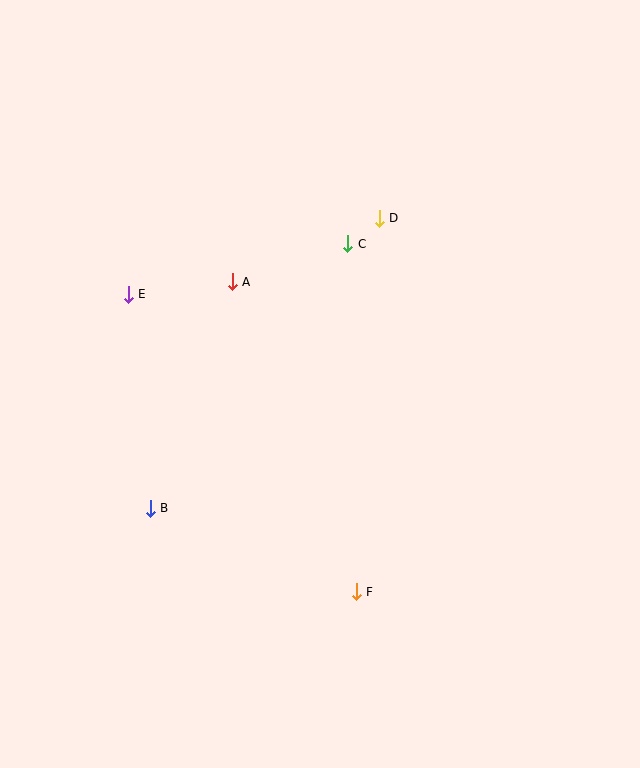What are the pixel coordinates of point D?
Point D is at (379, 218).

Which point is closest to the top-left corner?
Point E is closest to the top-left corner.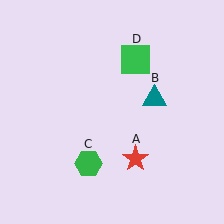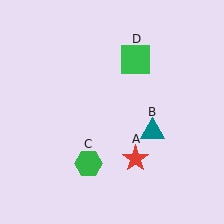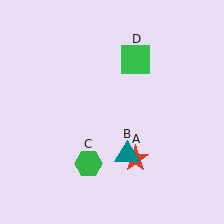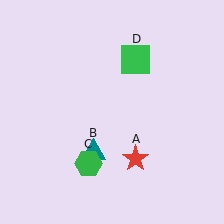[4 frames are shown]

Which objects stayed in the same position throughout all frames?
Red star (object A) and green hexagon (object C) and green square (object D) remained stationary.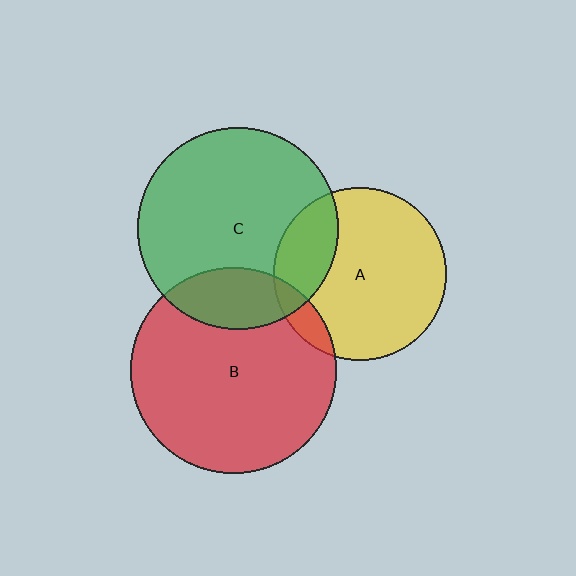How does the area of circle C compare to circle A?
Approximately 1.4 times.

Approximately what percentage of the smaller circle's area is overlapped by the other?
Approximately 20%.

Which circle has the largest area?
Circle B (red).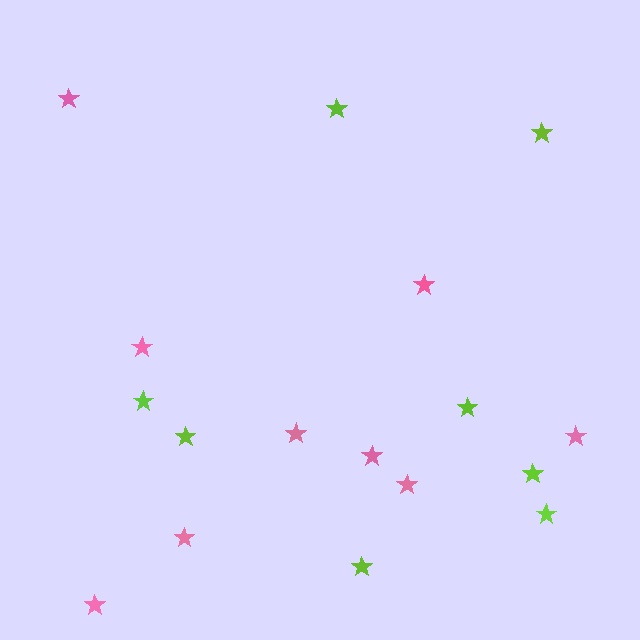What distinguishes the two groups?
There are 2 groups: one group of pink stars (9) and one group of lime stars (8).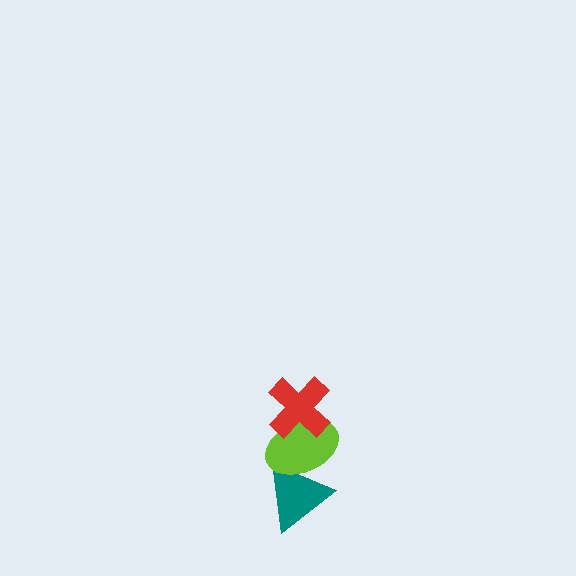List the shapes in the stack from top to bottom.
From top to bottom: the red cross, the lime ellipse, the teal triangle.